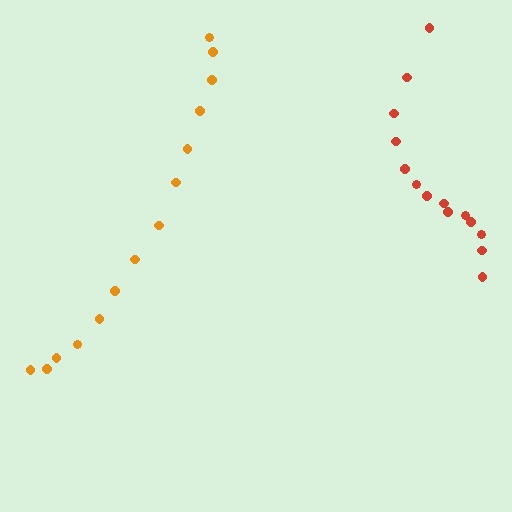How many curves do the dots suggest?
There are 2 distinct paths.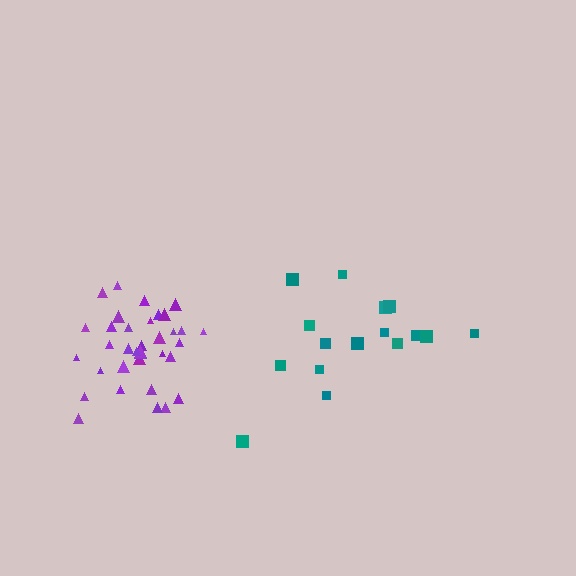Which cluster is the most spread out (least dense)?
Teal.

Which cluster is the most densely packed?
Purple.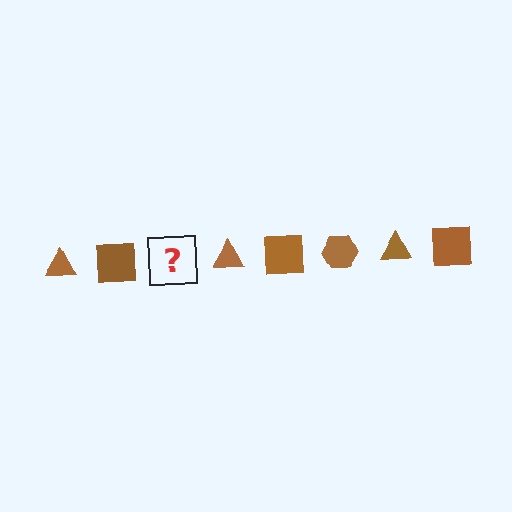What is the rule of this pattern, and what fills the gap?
The rule is that the pattern cycles through triangle, square, hexagon shapes in brown. The gap should be filled with a brown hexagon.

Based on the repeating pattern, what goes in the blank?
The blank should be a brown hexagon.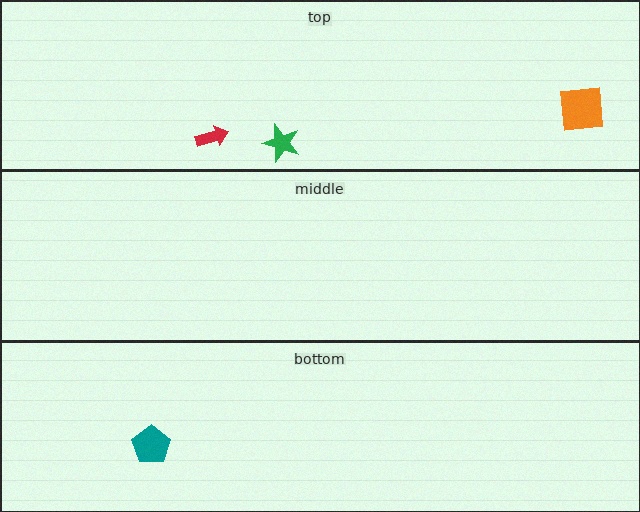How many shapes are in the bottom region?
1.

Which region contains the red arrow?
The top region.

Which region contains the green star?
The top region.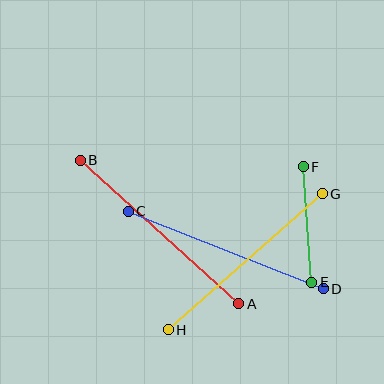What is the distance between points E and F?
The distance is approximately 116 pixels.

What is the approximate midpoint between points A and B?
The midpoint is at approximately (160, 232) pixels.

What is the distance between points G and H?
The distance is approximately 205 pixels.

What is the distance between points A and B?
The distance is approximately 214 pixels.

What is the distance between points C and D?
The distance is approximately 210 pixels.